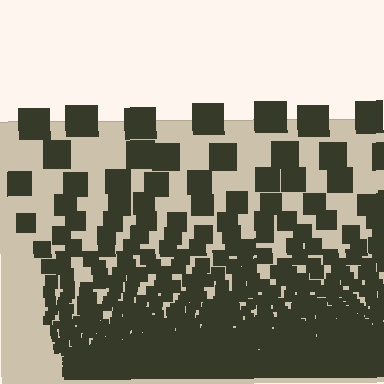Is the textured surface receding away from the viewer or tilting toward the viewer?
The surface appears to tilt toward the viewer. Texture elements get larger and sparser toward the top.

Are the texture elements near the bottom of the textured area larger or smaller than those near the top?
Smaller. The gradient is inverted — elements near the bottom are smaller and denser.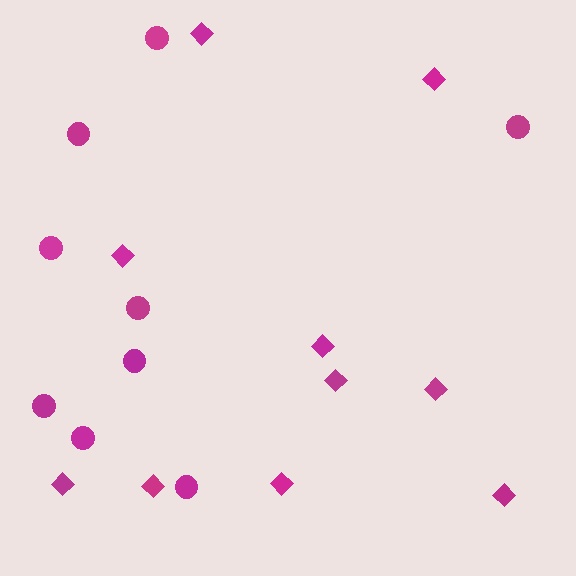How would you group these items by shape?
There are 2 groups: one group of circles (9) and one group of diamonds (10).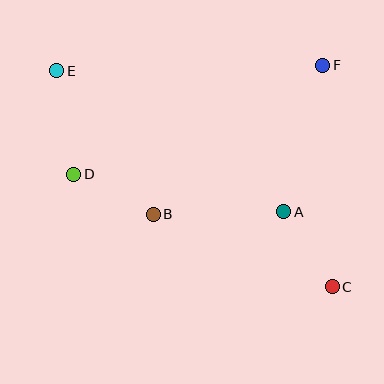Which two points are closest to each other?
Points B and D are closest to each other.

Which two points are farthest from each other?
Points C and E are farthest from each other.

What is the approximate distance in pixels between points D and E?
The distance between D and E is approximately 105 pixels.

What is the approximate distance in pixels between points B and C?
The distance between B and C is approximately 193 pixels.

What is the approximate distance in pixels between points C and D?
The distance between C and D is approximately 282 pixels.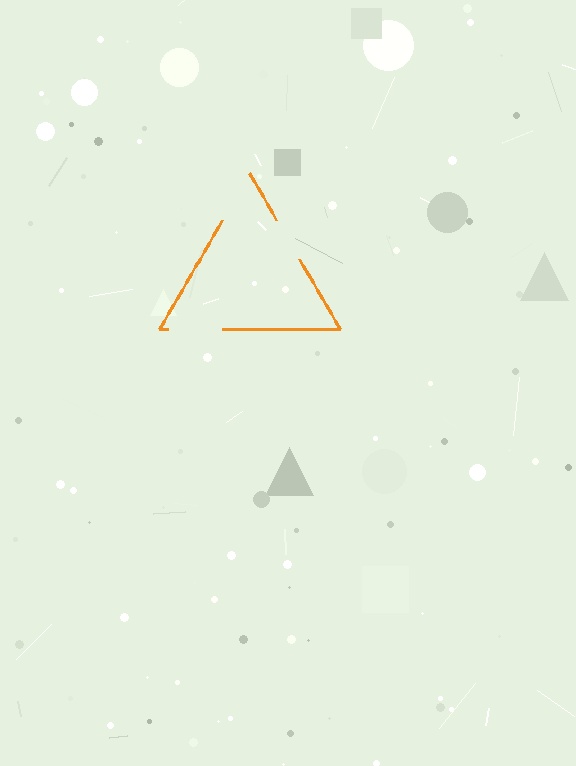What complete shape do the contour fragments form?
The contour fragments form a triangle.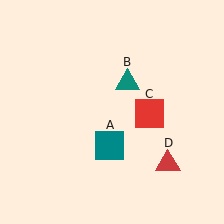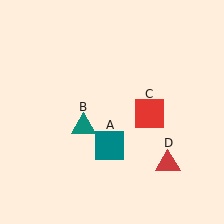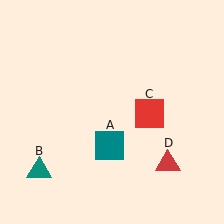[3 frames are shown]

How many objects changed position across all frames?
1 object changed position: teal triangle (object B).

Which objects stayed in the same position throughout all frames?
Teal square (object A) and red square (object C) and red triangle (object D) remained stationary.